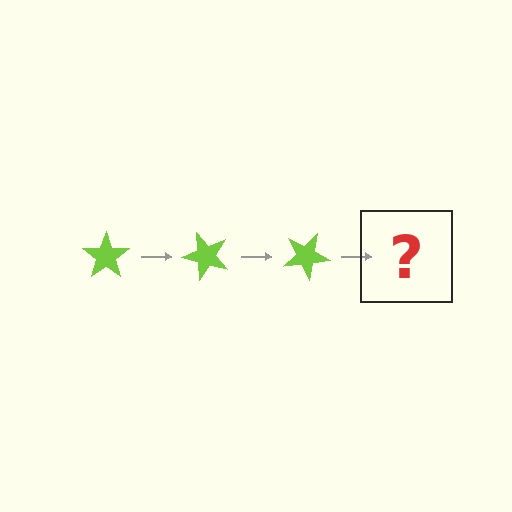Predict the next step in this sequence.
The next step is a lime star rotated 150 degrees.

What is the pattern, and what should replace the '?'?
The pattern is that the star rotates 50 degrees each step. The '?' should be a lime star rotated 150 degrees.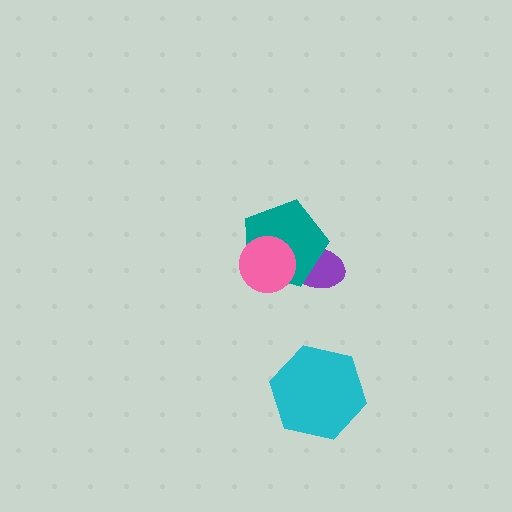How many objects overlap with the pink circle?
2 objects overlap with the pink circle.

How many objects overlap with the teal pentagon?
2 objects overlap with the teal pentagon.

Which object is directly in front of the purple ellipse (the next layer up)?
The teal pentagon is directly in front of the purple ellipse.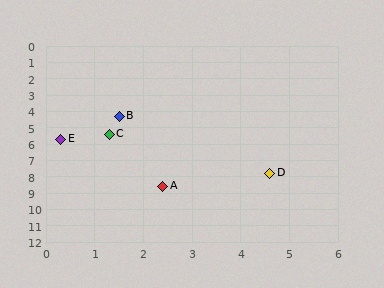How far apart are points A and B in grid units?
Points A and B are about 4.4 grid units apart.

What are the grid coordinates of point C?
Point C is at approximately (1.3, 5.4).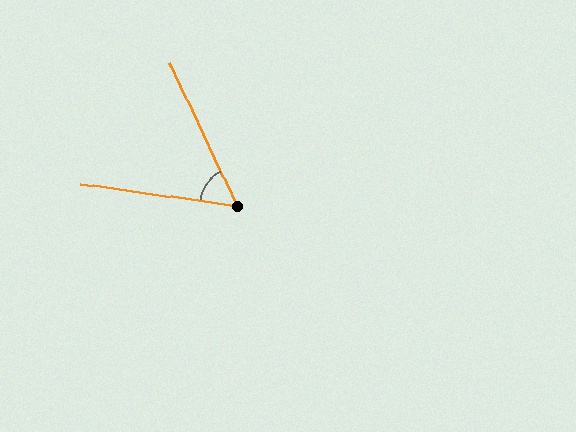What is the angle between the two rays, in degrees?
Approximately 57 degrees.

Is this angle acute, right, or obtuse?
It is acute.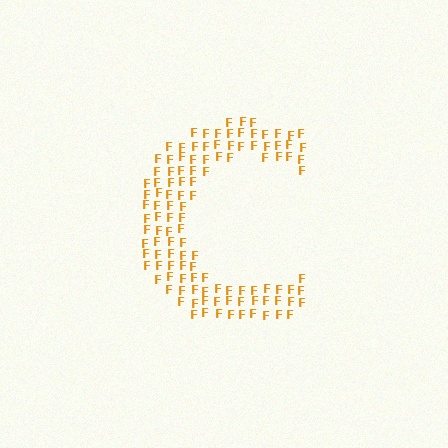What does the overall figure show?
The overall figure shows the letter C.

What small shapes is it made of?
It is made of small letter F's.